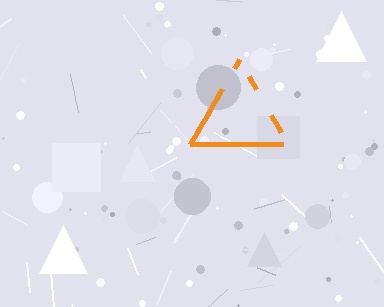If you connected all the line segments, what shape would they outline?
They would outline a triangle.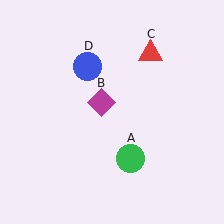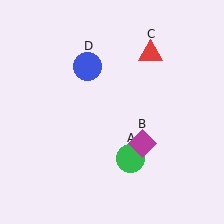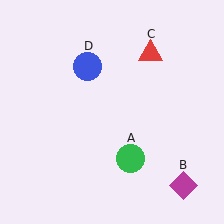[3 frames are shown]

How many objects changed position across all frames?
1 object changed position: magenta diamond (object B).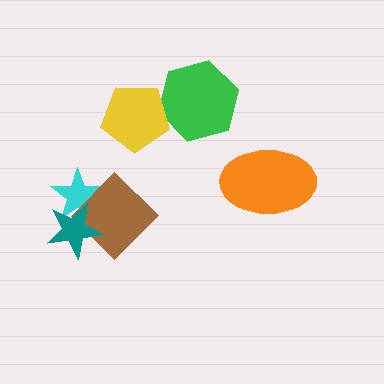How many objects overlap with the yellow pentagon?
1 object overlaps with the yellow pentagon.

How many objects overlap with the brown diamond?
2 objects overlap with the brown diamond.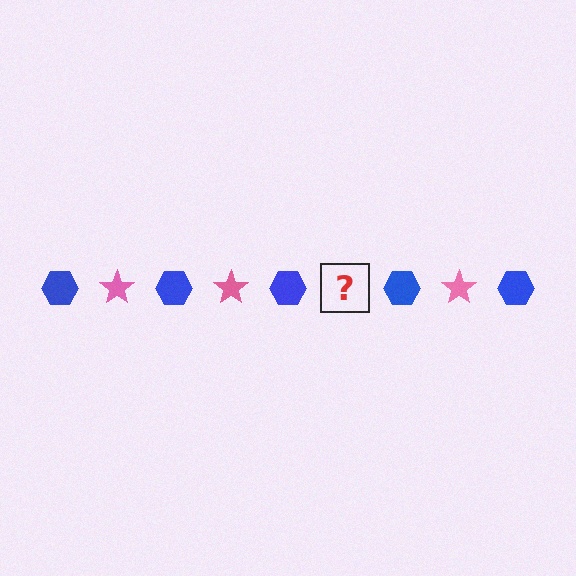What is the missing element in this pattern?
The missing element is a pink star.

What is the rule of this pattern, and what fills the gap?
The rule is that the pattern alternates between blue hexagon and pink star. The gap should be filled with a pink star.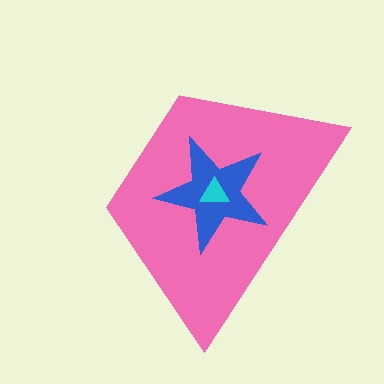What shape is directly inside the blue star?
The cyan triangle.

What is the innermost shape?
The cyan triangle.